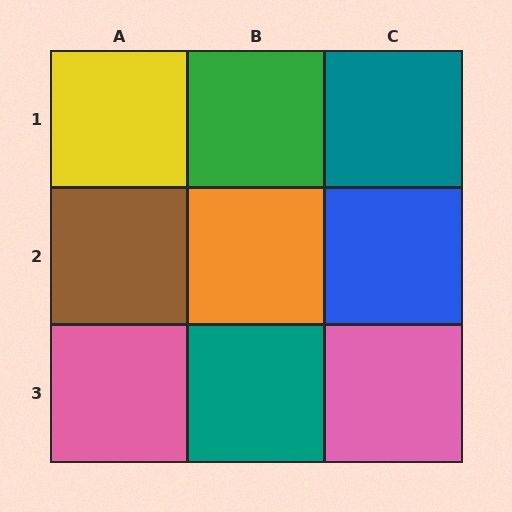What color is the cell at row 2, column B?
Orange.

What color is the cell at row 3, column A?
Pink.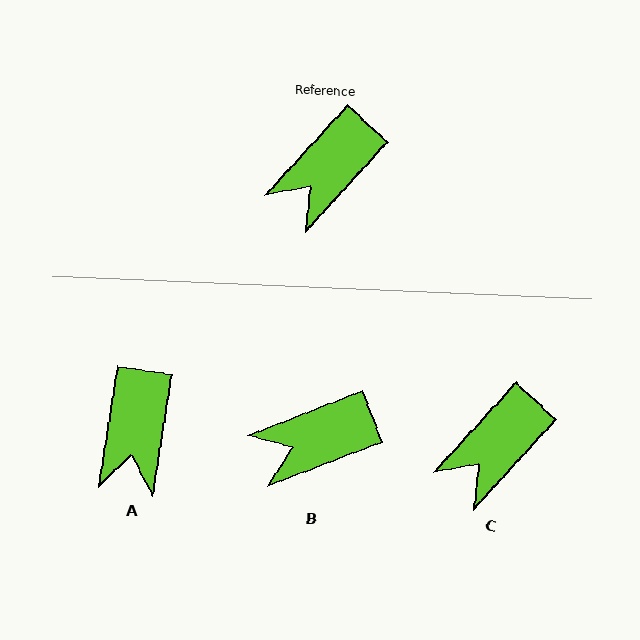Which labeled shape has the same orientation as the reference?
C.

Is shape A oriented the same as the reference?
No, it is off by about 34 degrees.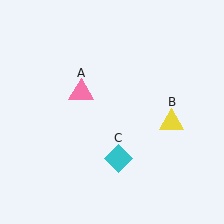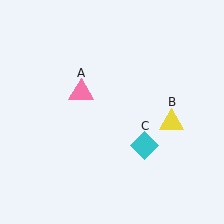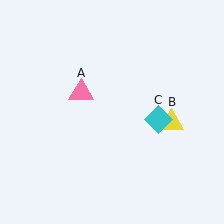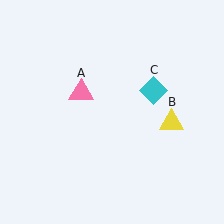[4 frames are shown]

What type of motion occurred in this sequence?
The cyan diamond (object C) rotated counterclockwise around the center of the scene.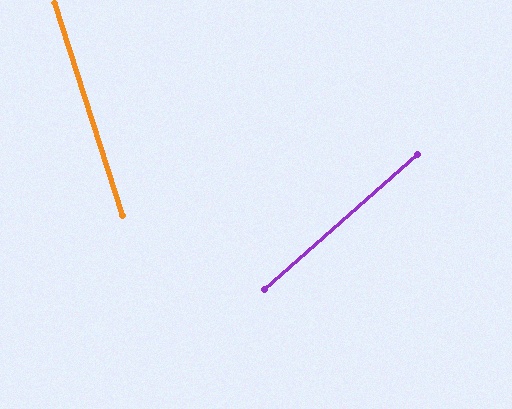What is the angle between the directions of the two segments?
Approximately 66 degrees.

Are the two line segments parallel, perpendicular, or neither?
Neither parallel nor perpendicular — they differ by about 66°.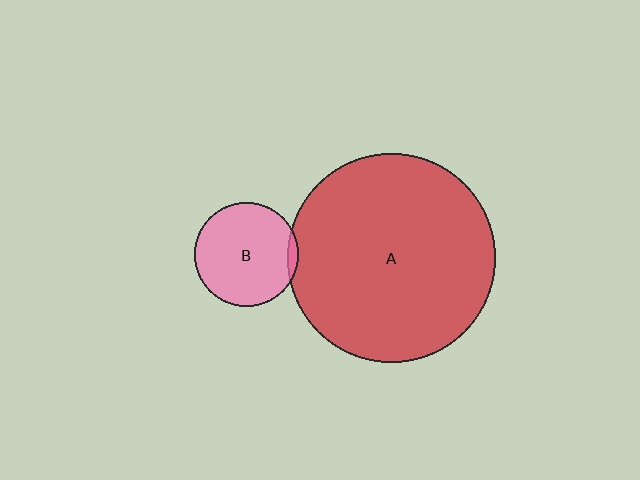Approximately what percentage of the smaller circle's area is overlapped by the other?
Approximately 5%.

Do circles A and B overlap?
Yes.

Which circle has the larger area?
Circle A (red).